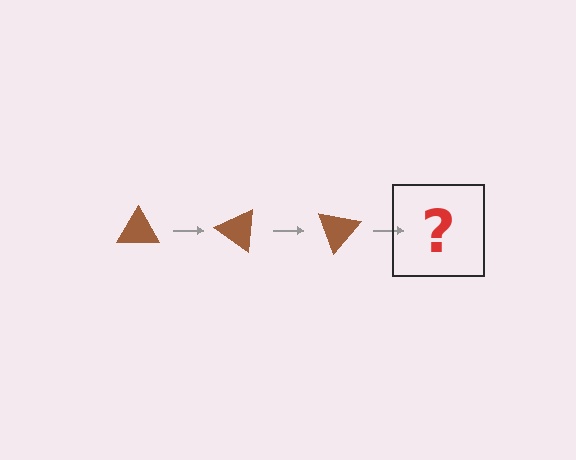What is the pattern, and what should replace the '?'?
The pattern is that the triangle rotates 35 degrees each step. The '?' should be a brown triangle rotated 105 degrees.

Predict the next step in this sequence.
The next step is a brown triangle rotated 105 degrees.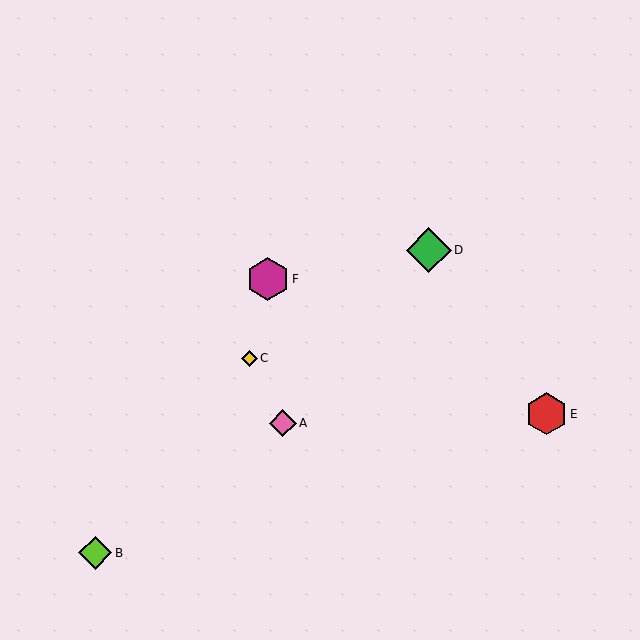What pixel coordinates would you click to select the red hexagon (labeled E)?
Click at (546, 414) to select the red hexagon E.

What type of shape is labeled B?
Shape B is a lime diamond.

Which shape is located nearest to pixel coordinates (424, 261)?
The green diamond (labeled D) at (429, 250) is nearest to that location.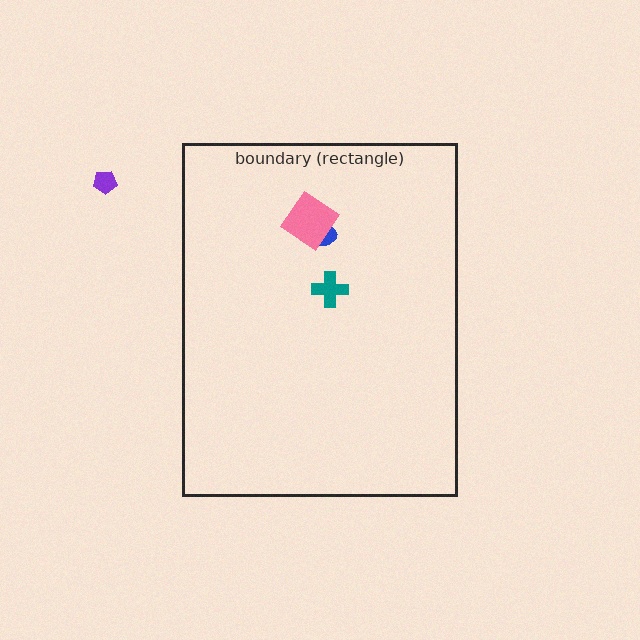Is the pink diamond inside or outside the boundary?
Inside.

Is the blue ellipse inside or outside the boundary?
Inside.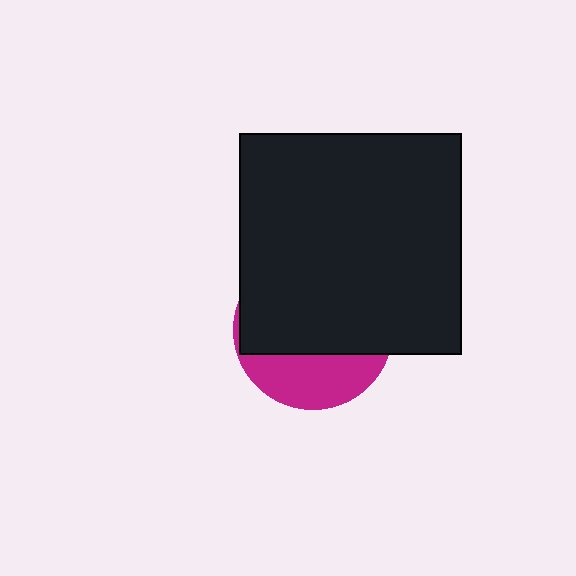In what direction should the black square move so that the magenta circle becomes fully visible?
The black square should move up. That is the shortest direction to clear the overlap and leave the magenta circle fully visible.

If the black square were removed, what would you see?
You would see the complete magenta circle.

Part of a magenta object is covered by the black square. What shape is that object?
It is a circle.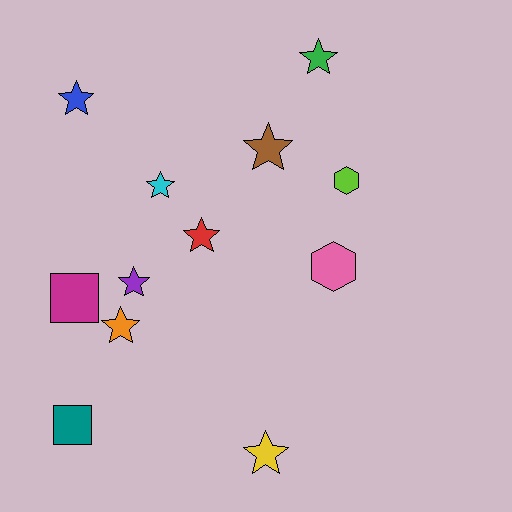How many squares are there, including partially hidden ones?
There are 2 squares.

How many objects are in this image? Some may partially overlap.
There are 12 objects.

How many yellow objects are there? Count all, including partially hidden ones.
There is 1 yellow object.